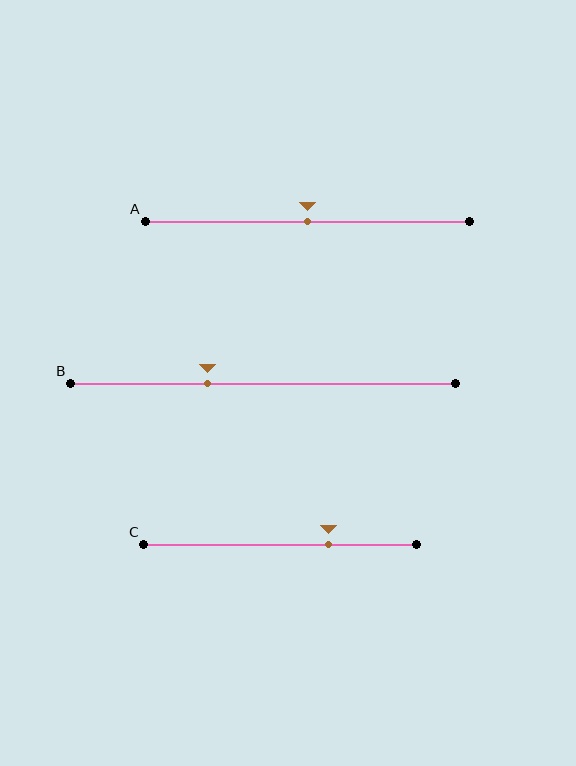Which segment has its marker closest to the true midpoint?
Segment A has its marker closest to the true midpoint.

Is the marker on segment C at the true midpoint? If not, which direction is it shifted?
No, the marker on segment C is shifted to the right by about 17% of the segment length.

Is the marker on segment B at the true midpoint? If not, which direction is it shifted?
No, the marker on segment B is shifted to the left by about 14% of the segment length.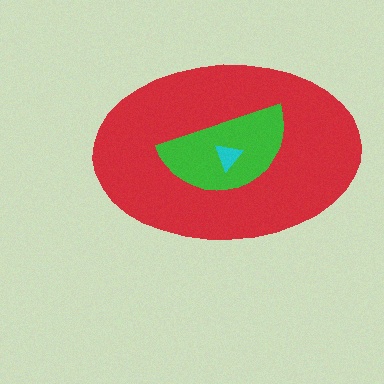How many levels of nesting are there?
3.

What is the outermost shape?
The red ellipse.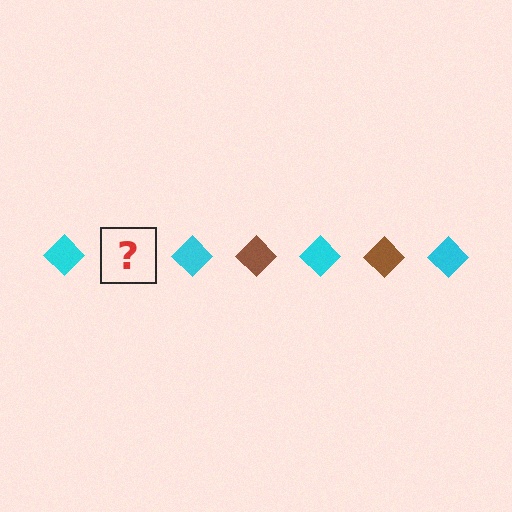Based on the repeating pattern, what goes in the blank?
The blank should be a brown diamond.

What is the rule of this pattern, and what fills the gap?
The rule is that the pattern cycles through cyan, brown diamonds. The gap should be filled with a brown diamond.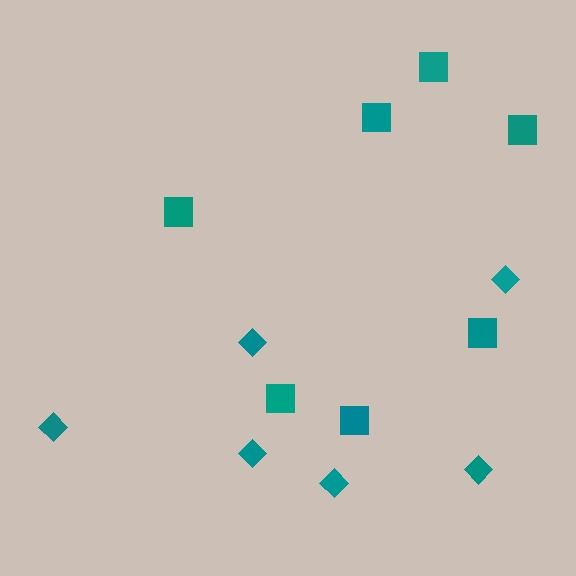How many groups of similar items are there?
There are 2 groups: one group of diamonds (6) and one group of squares (7).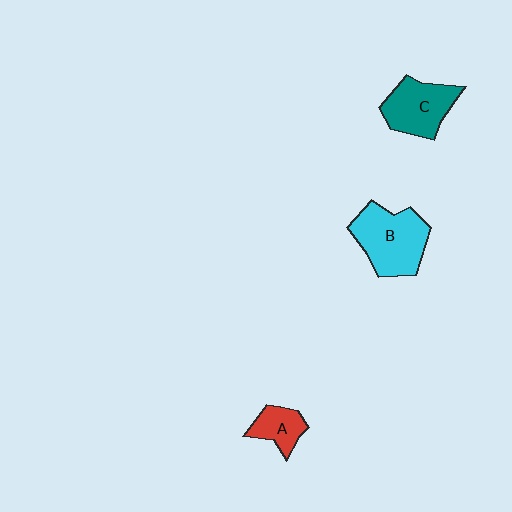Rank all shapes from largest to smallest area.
From largest to smallest: B (cyan), C (teal), A (red).